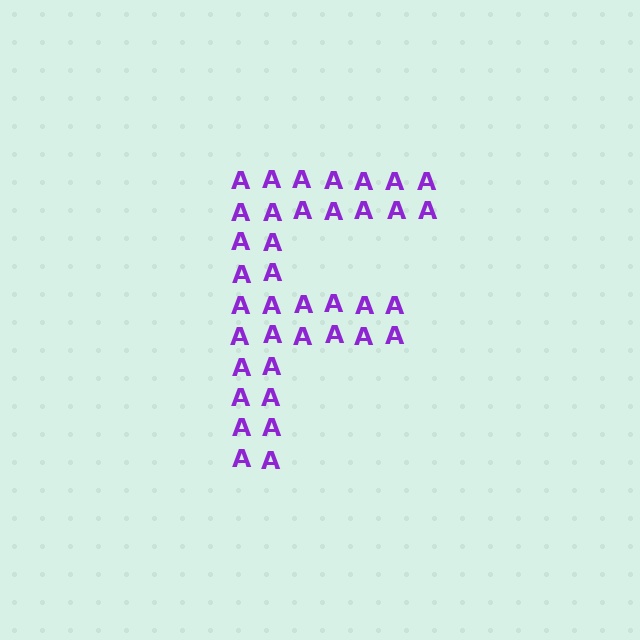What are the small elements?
The small elements are letter A's.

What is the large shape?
The large shape is the letter F.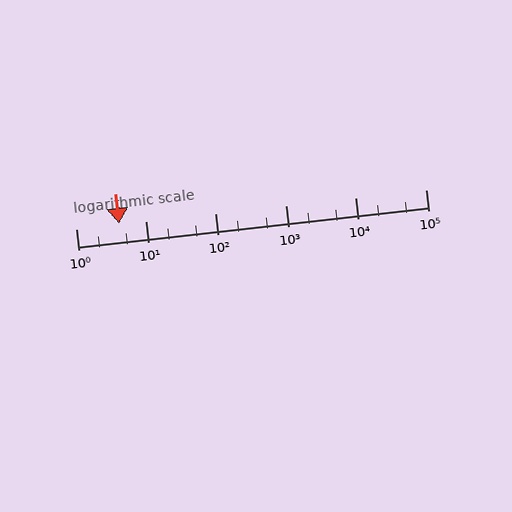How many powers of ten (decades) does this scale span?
The scale spans 5 decades, from 1 to 100000.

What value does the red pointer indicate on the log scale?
The pointer indicates approximately 4.1.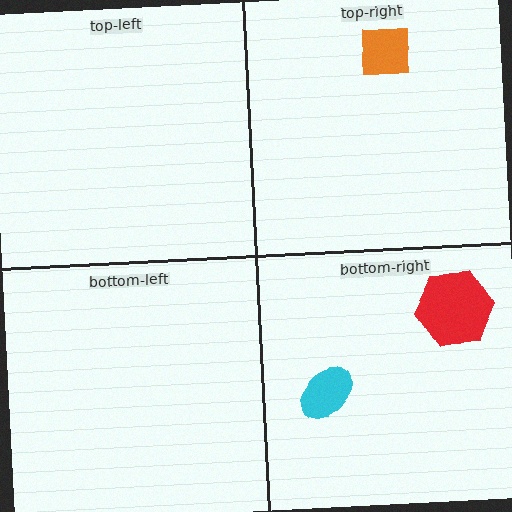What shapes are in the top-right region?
The orange square.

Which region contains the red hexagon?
The bottom-right region.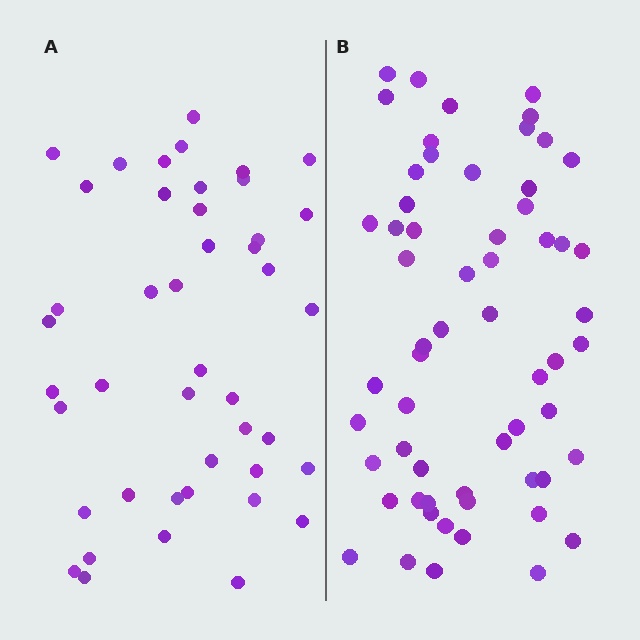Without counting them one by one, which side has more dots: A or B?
Region B (the right region) has more dots.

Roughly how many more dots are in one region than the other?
Region B has approximately 15 more dots than region A.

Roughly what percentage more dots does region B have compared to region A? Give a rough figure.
About 35% more.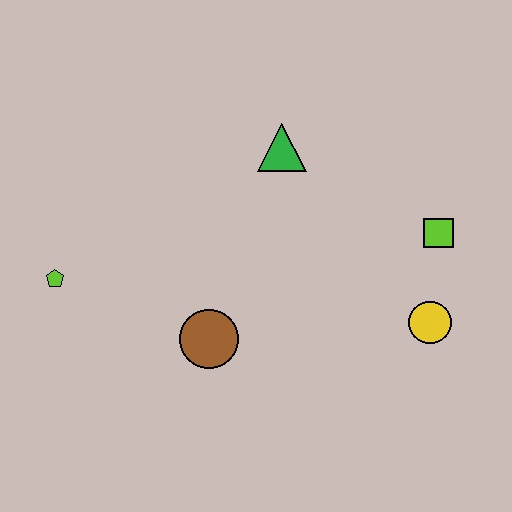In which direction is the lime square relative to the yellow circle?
The lime square is above the yellow circle.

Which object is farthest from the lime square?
The lime pentagon is farthest from the lime square.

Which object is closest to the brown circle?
The lime pentagon is closest to the brown circle.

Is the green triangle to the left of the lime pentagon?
No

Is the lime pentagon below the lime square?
Yes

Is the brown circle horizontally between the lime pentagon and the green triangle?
Yes